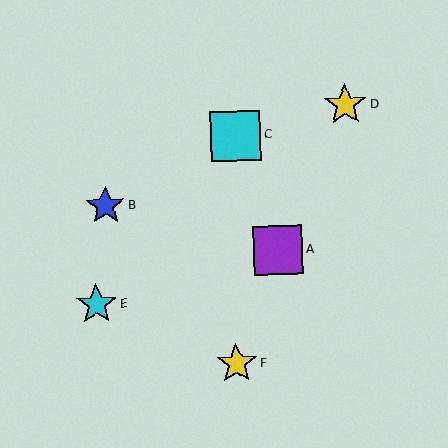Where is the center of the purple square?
The center of the purple square is at (278, 250).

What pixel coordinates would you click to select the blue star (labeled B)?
Click at (105, 206) to select the blue star B.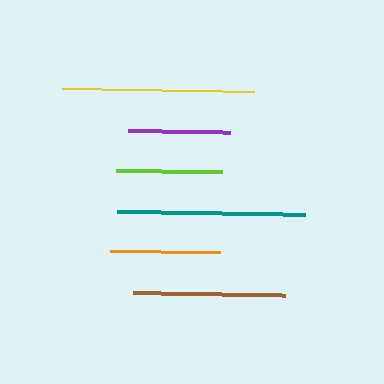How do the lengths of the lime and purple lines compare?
The lime and purple lines are approximately the same length.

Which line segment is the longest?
The yellow line is the longest at approximately 192 pixels.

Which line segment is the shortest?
The purple line is the shortest at approximately 102 pixels.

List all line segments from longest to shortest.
From longest to shortest: yellow, teal, brown, orange, lime, purple.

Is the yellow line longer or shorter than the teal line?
The yellow line is longer than the teal line.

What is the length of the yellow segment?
The yellow segment is approximately 192 pixels long.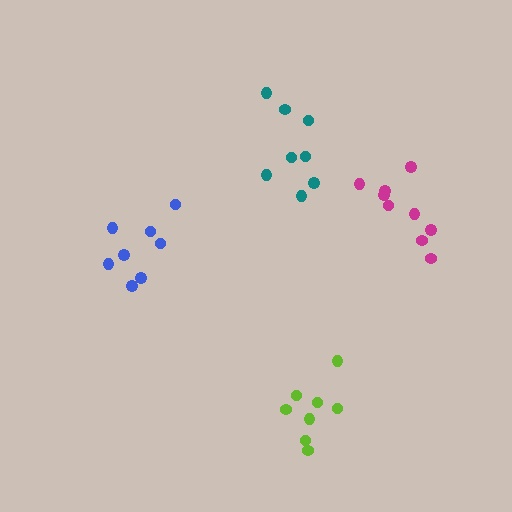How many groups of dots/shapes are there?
There are 4 groups.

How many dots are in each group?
Group 1: 8 dots, Group 2: 9 dots, Group 3: 8 dots, Group 4: 8 dots (33 total).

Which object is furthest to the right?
The magenta cluster is rightmost.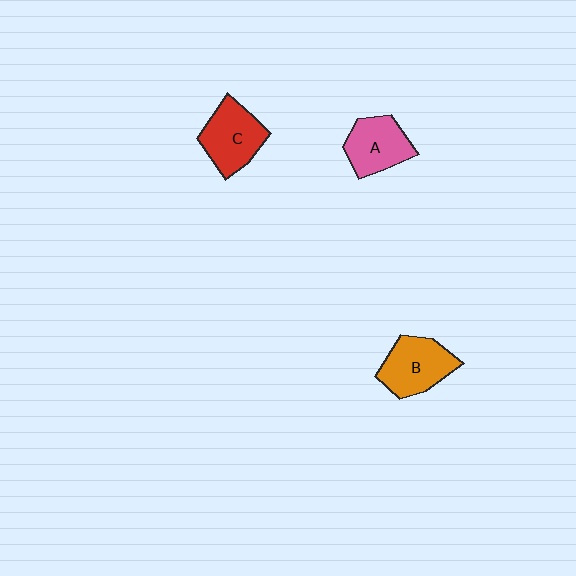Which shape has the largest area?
Shape B (orange).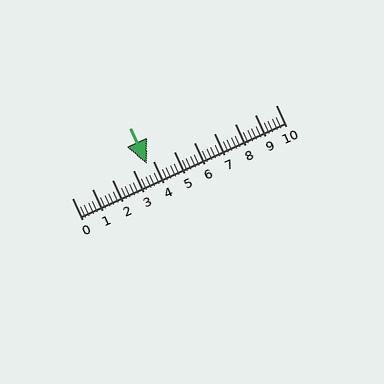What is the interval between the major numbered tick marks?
The major tick marks are spaced 1 units apart.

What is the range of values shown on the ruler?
The ruler shows values from 0 to 10.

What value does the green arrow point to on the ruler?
The green arrow points to approximately 3.7.